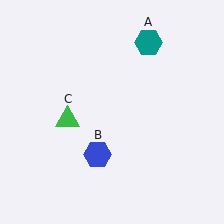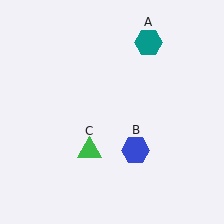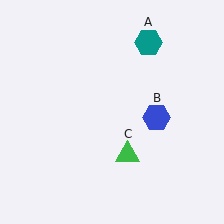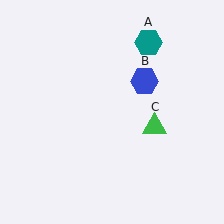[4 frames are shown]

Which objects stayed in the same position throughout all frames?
Teal hexagon (object A) remained stationary.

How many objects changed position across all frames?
2 objects changed position: blue hexagon (object B), green triangle (object C).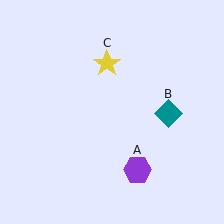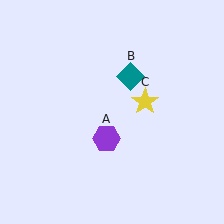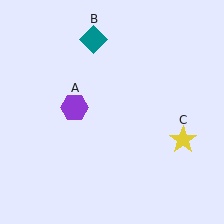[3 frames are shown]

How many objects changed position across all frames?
3 objects changed position: purple hexagon (object A), teal diamond (object B), yellow star (object C).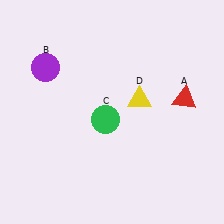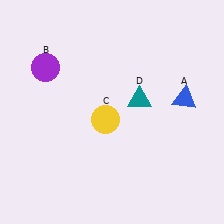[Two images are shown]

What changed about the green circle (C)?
In Image 1, C is green. In Image 2, it changed to yellow.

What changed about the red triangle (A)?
In Image 1, A is red. In Image 2, it changed to blue.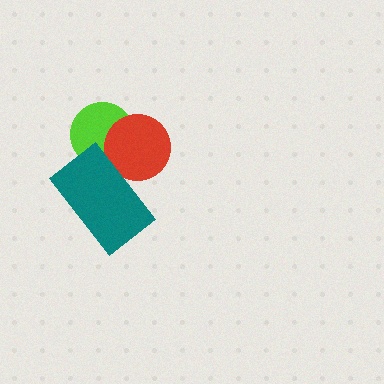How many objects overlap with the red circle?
2 objects overlap with the red circle.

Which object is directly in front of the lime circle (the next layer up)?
The red circle is directly in front of the lime circle.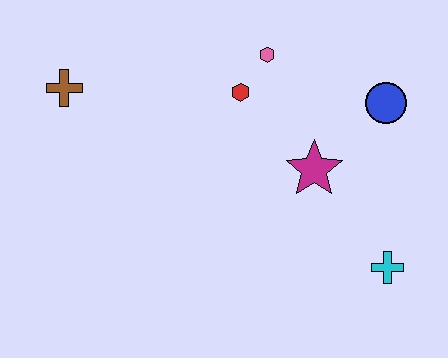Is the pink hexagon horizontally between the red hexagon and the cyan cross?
Yes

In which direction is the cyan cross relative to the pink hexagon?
The cyan cross is below the pink hexagon.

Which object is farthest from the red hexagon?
The cyan cross is farthest from the red hexagon.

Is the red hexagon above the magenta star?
Yes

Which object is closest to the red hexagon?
The pink hexagon is closest to the red hexagon.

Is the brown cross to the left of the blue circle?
Yes